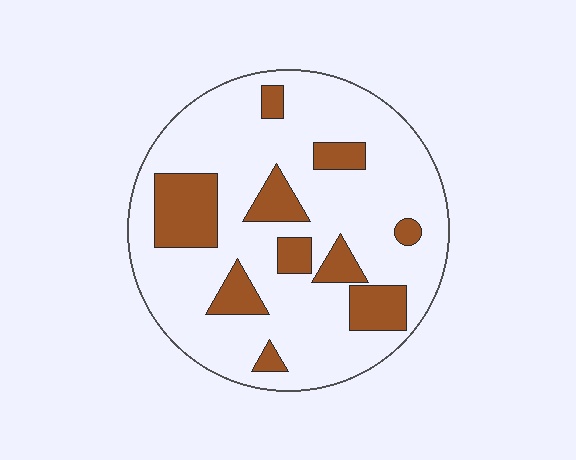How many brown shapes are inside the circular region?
10.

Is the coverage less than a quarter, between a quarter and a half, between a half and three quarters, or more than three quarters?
Less than a quarter.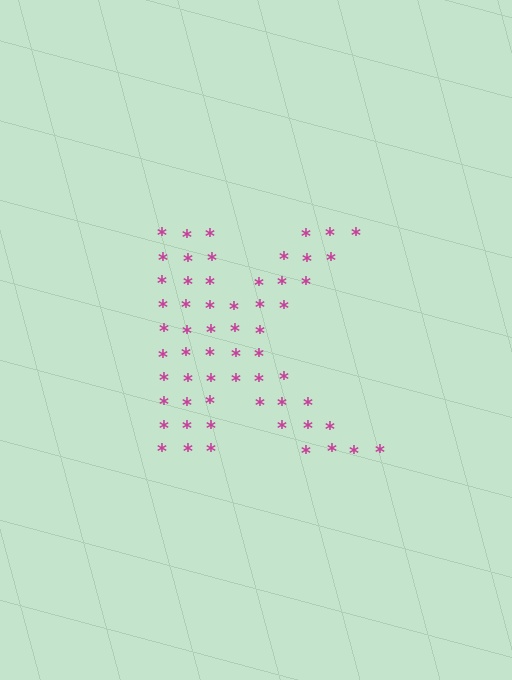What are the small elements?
The small elements are asterisks.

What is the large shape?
The large shape is the letter K.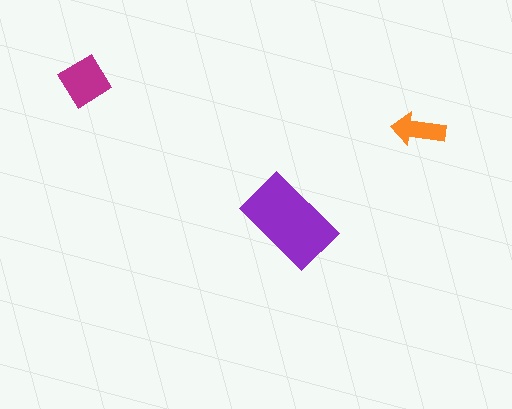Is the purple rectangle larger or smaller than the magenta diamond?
Larger.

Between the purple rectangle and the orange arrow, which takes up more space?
The purple rectangle.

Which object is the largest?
The purple rectangle.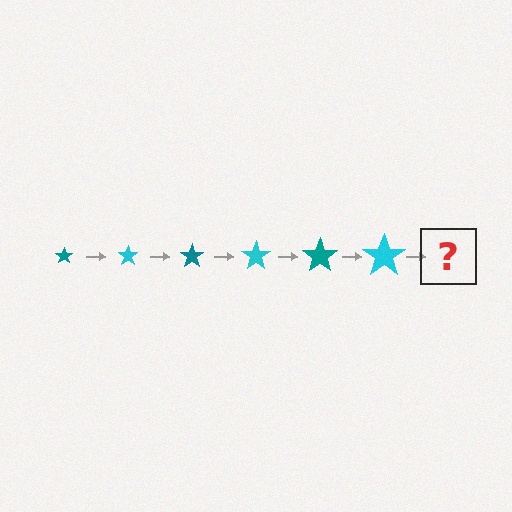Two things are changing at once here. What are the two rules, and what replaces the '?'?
The two rules are that the star grows larger each step and the color cycles through teal and cyan. The '?' should be a teal star, larger than the previous one.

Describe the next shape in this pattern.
It should be a teal star, larger than the previous one.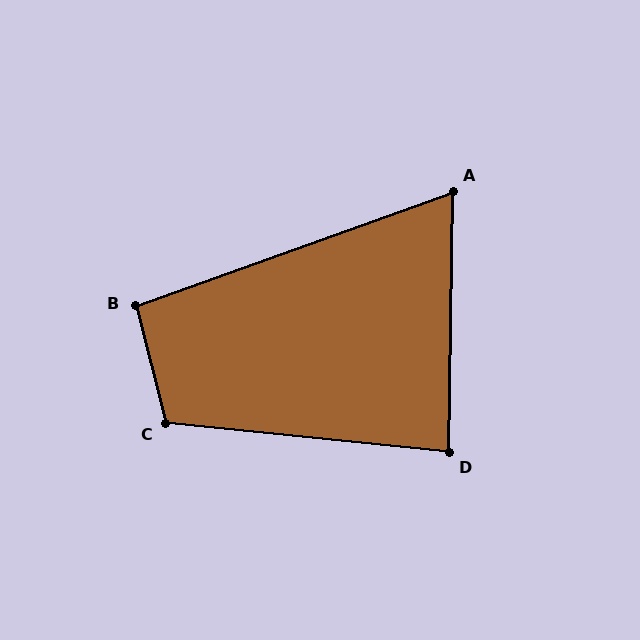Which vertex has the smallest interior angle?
A, at approximately 69 degrees.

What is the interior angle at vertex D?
Approximately 85 degrees (acute).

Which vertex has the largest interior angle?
C, at approximately 111 degrees.